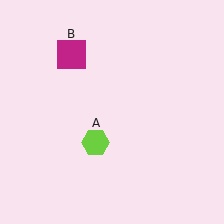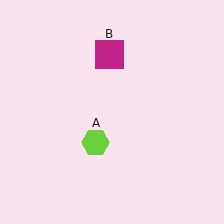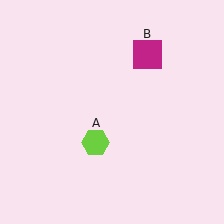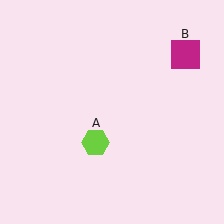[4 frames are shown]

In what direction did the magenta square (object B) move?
The magenta square (object B) moved right.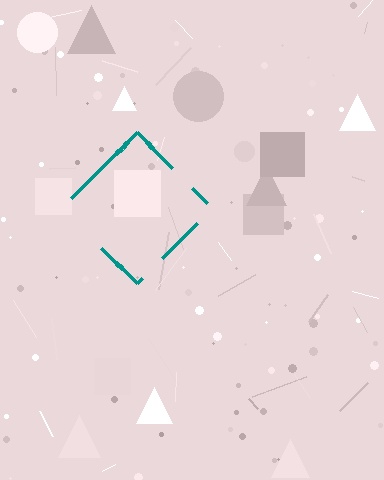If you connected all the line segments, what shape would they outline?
They would outline a diamond.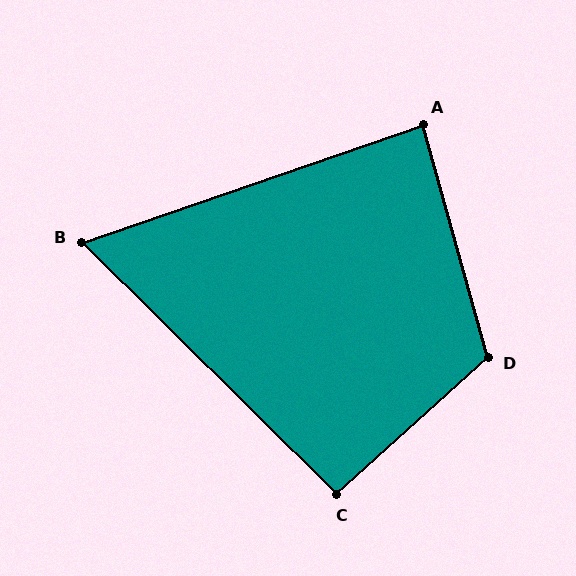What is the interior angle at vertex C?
Approximately 93 degrees (approximately right).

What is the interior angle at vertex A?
Approximately 87 degrees (approximately right).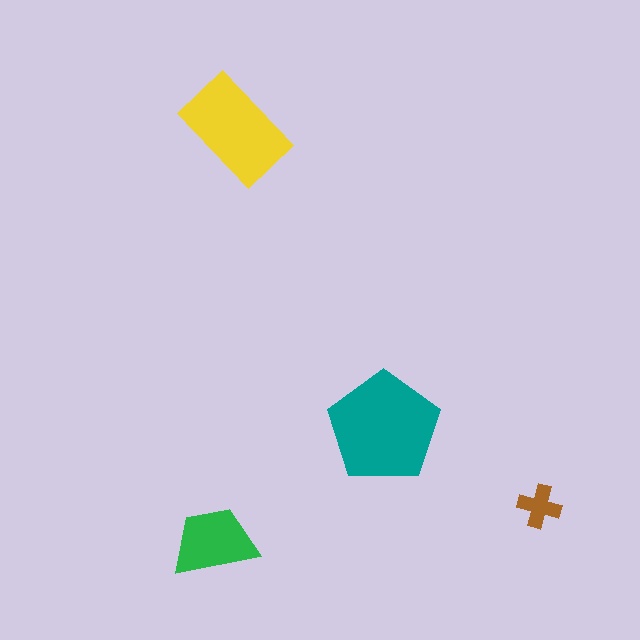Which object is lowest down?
The green trapezoid is bottommost.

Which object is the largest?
The teal pentagon.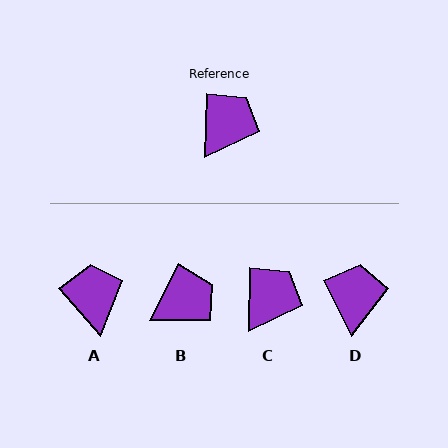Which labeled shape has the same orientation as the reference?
C.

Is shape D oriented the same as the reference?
No, it is off by about 28 degrees.